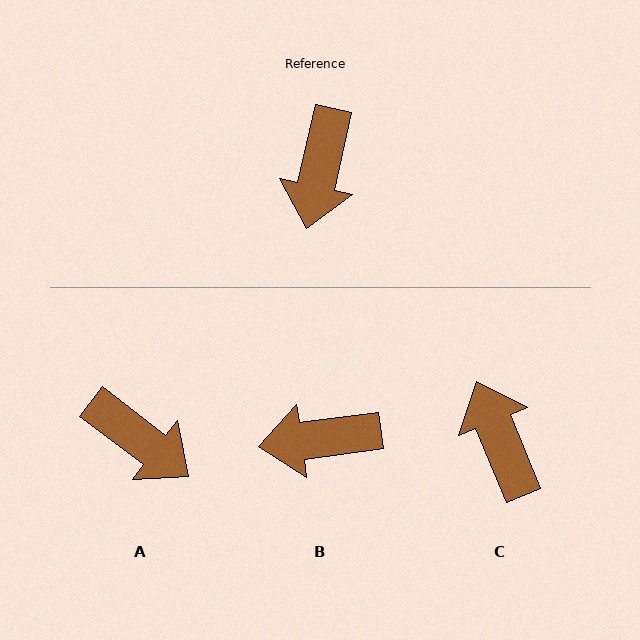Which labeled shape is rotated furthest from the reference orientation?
C, about 145 degrees away.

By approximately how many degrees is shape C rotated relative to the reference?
Approximately 145 degrees clockwise.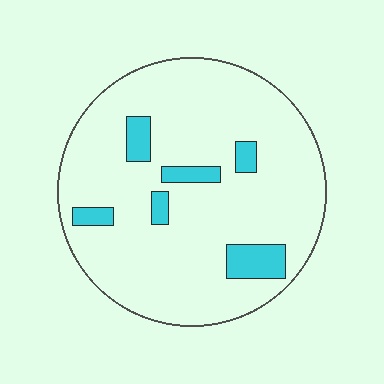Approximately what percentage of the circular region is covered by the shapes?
Approximately 10%.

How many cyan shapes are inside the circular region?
6.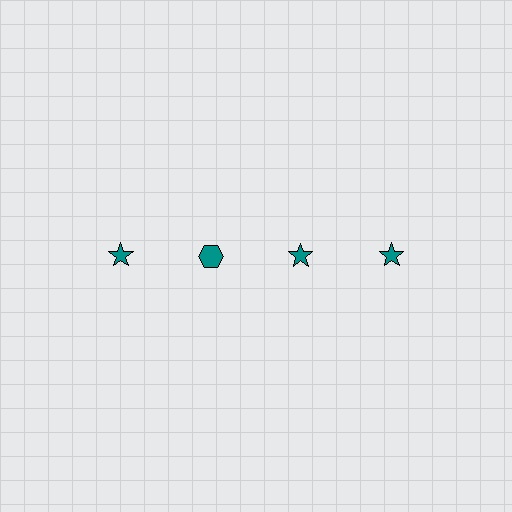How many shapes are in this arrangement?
There are 4 shapes arranged in a grid pattern.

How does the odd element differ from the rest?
It has a different shape: hexagon instead of star.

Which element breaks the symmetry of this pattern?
The teal hexagon in the top row, second from left column breaks the symmetry. All other shapes are teal stars.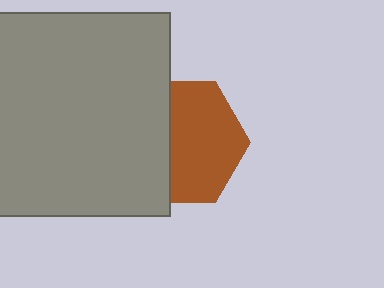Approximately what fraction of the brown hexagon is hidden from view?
Roughly 41% of the brown hexagon is hidden behind the gray square.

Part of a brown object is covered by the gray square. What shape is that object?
It is a hexagon.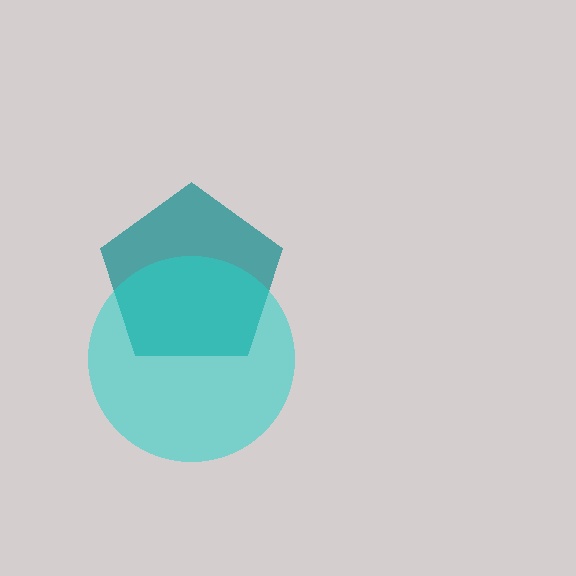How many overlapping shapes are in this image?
There are 2 overlapping shapes in the image.